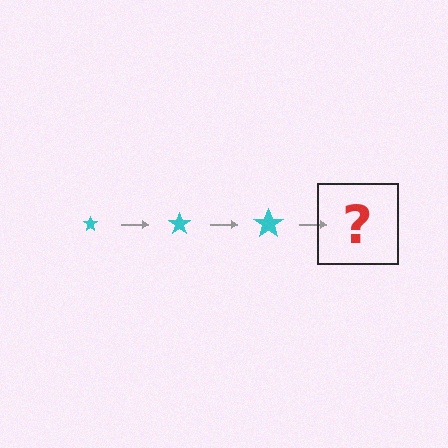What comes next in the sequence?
The next element should be a cyan star, larger than the previous one.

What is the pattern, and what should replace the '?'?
The pattern is that the star gets progressively larger each step. The '?' should be a cyan star, larger than the previous one.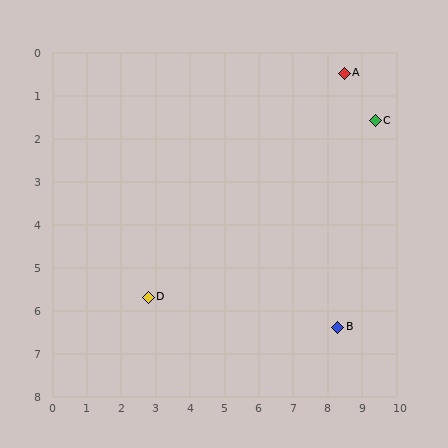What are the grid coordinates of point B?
Point B is at approximately (8.3, 6.4).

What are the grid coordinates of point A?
Point A is at approximately (8.5, 0.5).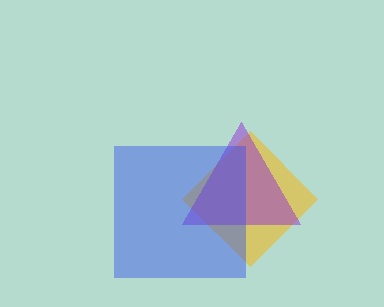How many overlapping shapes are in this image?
There are 3 overlapping shapes in the image.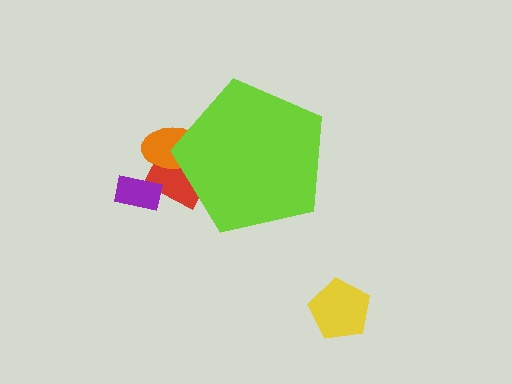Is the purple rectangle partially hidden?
No, the purple rectangle is fully visible.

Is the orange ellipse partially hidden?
Yes, the orange ellipse is partially hidden behind the lime pentagon.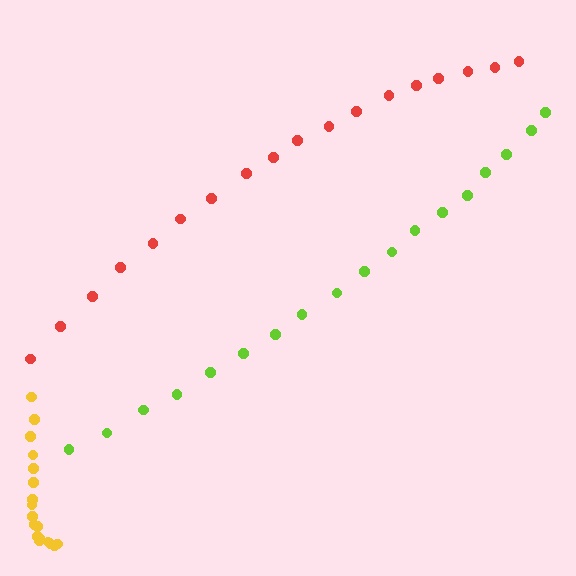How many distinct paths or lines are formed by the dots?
There are 3 distinct paths.